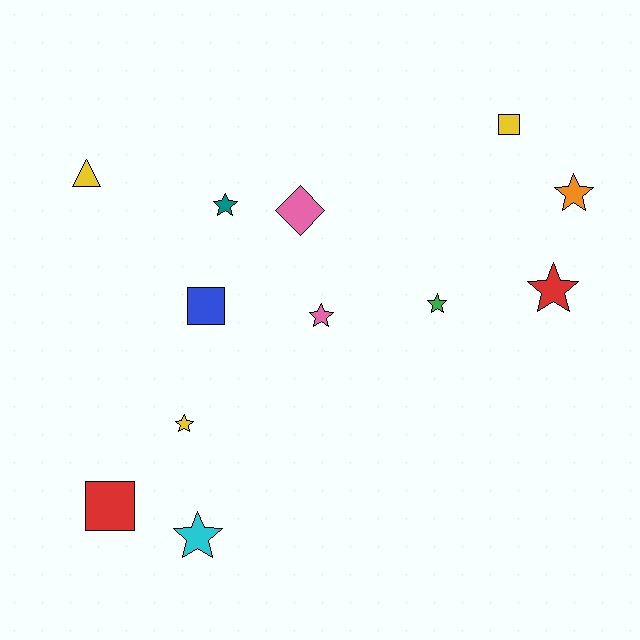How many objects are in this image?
There are 12 objects.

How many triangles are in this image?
There is 1 triangle.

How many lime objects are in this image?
There are no lime objects.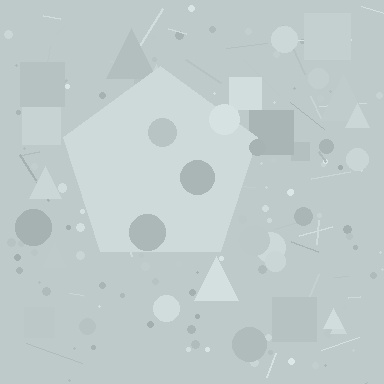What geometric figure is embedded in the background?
A pentagon is embedded in the background.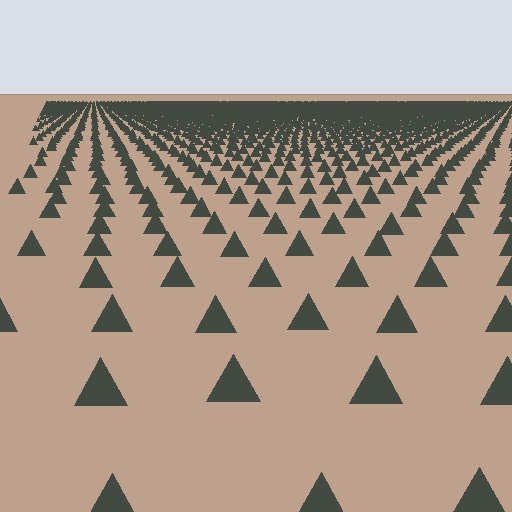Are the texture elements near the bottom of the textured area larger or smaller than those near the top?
Larger. Near the bottom, elements are closer to the viewer and appear at a bigger on-screen size.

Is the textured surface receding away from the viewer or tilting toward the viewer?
The surface is receding away from the viewer. Texture elements get smaller and denser toward the top.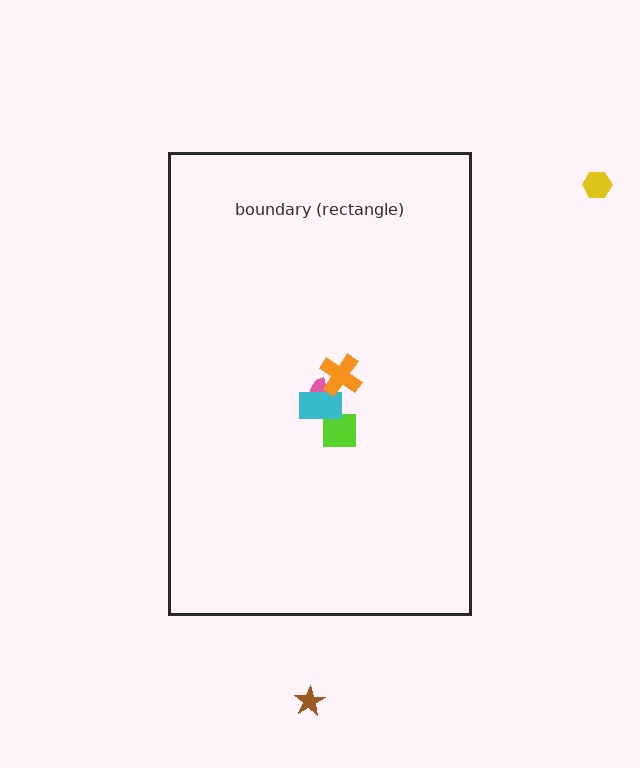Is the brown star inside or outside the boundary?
Outside.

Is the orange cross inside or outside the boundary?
Inside.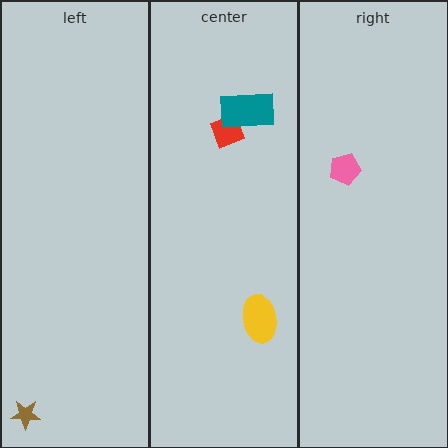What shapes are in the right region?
The pink pentagon.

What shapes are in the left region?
The brown star.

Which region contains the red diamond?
The center region.